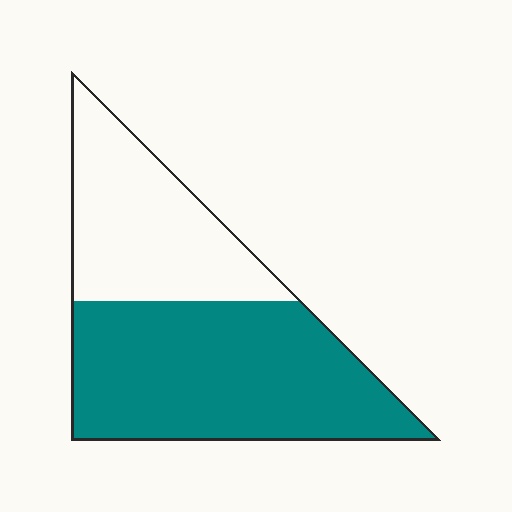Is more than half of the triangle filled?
Yes.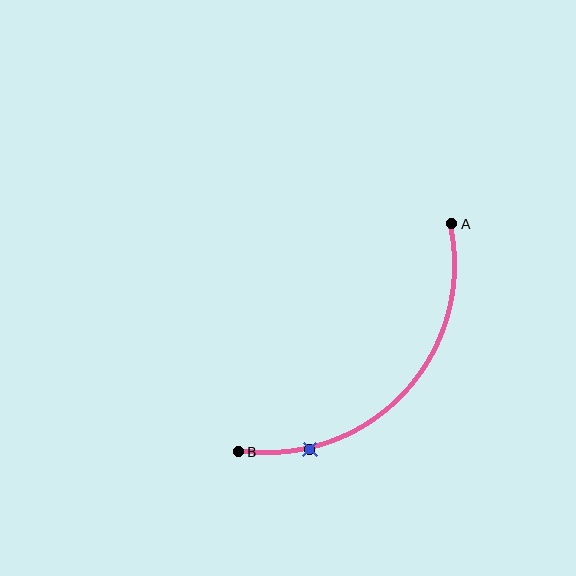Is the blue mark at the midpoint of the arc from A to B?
No. The blue mark lies on the arc but is closer to endpoint B. The arc midpoint would be at the point on the curve equidistant along the arc from both A and B.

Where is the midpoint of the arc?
The arc midpoint is the point on the curve farthest from the straight line joining A and B. It sits below and to the right of that line.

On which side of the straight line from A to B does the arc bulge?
The arc bulges below and to the right of the straight line connecting A and B.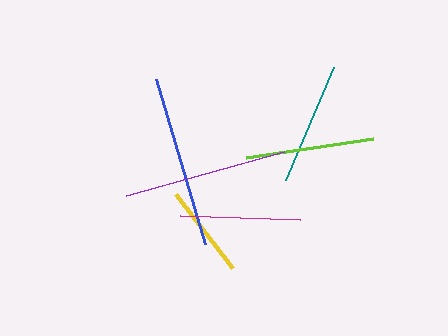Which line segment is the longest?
The blue line is the longest at approximately 173 pixels.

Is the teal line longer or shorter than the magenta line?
The teal line is longer than the magenta line.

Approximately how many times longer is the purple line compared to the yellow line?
The purple line is approximately 1.8 times the length of the yellow line.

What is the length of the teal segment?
The teal segment is approximately 122 pixels long.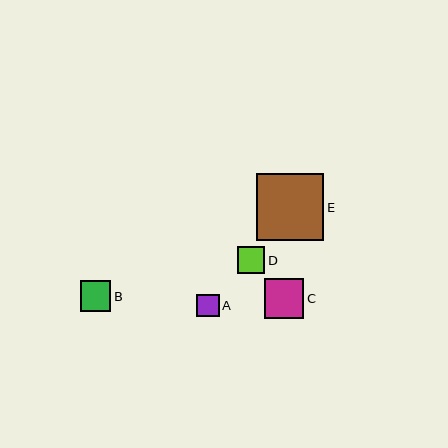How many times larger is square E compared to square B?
Square E is approximately 2.2 times the size of square B.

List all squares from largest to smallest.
From largest to smallest: E, C, B, D, A.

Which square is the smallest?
Square A is the smallest with a size of approximately 23 pixels.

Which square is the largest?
Square E is the largest with a size of approximately 67 pixels.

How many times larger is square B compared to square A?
Square B is approximately 1.3 times the size of square A.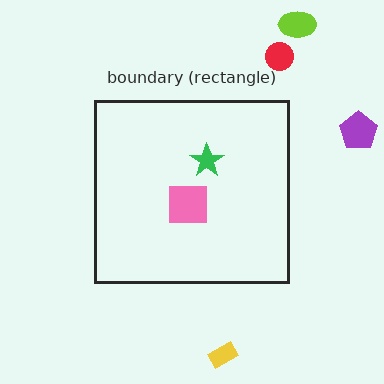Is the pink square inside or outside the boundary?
Inside.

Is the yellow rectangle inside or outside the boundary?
Outside.